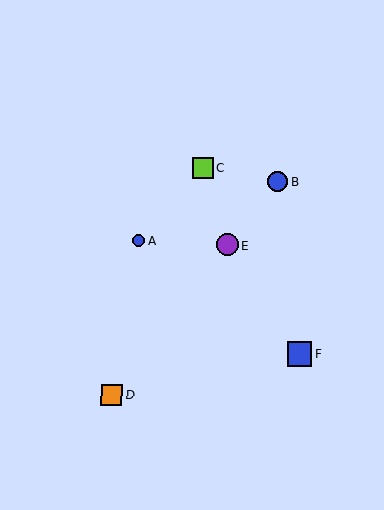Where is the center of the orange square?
The center of the orange square is at (112, 396).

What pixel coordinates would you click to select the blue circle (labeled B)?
Click at (278, 182) to select the blue circle B.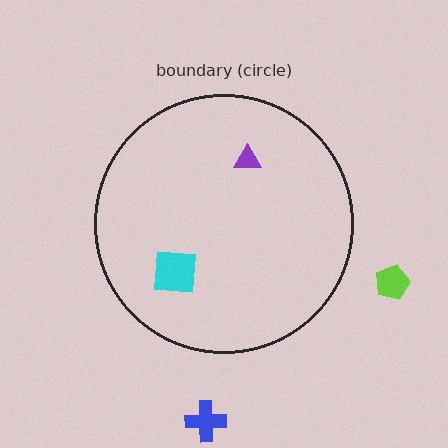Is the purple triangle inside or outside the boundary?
Inside.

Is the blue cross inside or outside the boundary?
Outside.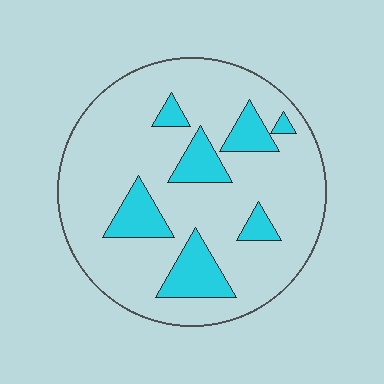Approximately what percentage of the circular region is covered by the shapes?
Approximately 20%.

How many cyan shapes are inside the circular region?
7.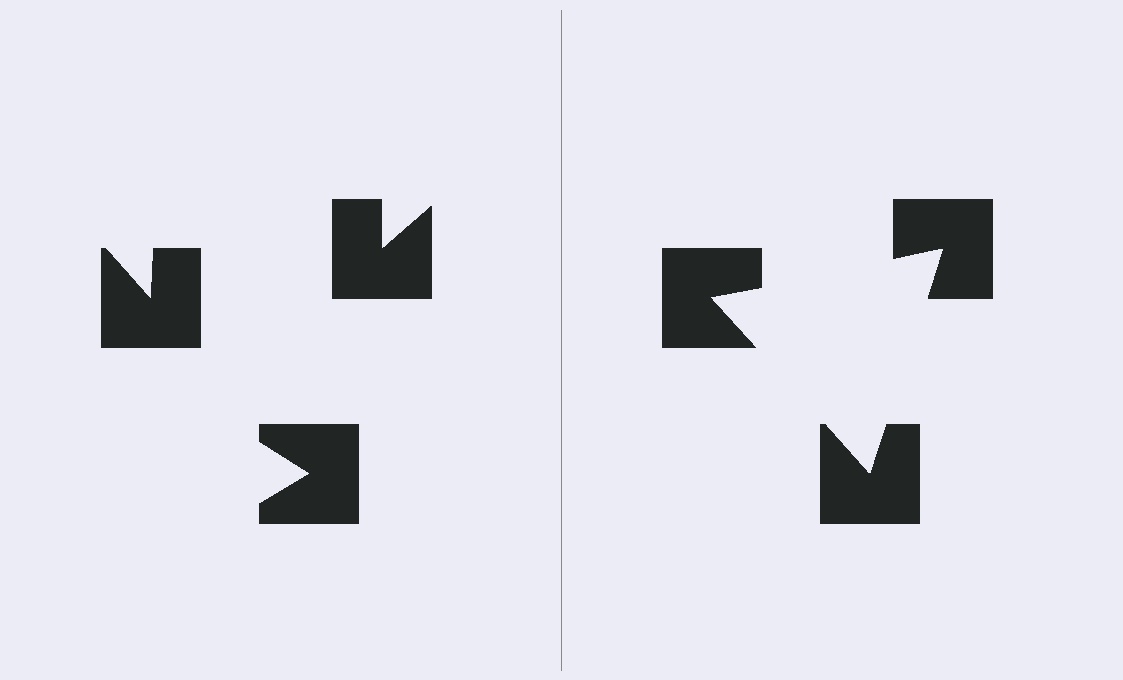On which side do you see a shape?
An illusory triangle appears on the right side. On the left side the wedge cuts are rotated, so no coherent shape forms.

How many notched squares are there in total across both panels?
6 — 3 on each side.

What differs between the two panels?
The notched squares are positioned identically on both sides; only the wedge orientations differ. On the right they align to a triangle; on the left they are misaligned.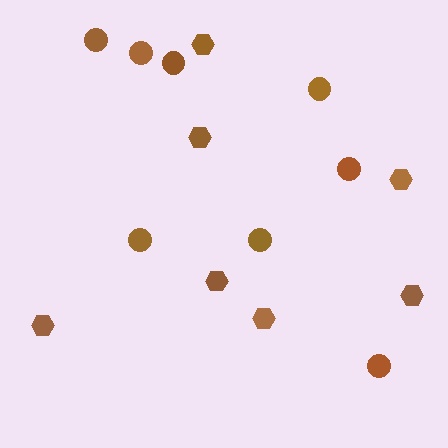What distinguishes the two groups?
There are 2 groups: one group of circles (8) and one group of hexagons (7).